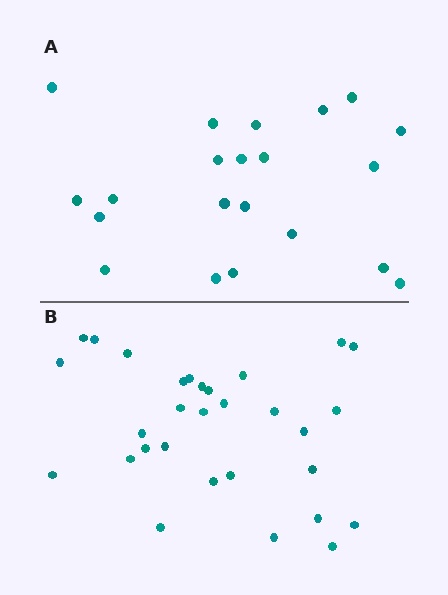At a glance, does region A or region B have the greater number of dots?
Region B (the bottom region) has more dots.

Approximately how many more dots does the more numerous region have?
Region B has roughly 8 or so more dots than region A.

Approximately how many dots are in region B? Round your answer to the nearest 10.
About 30 dots.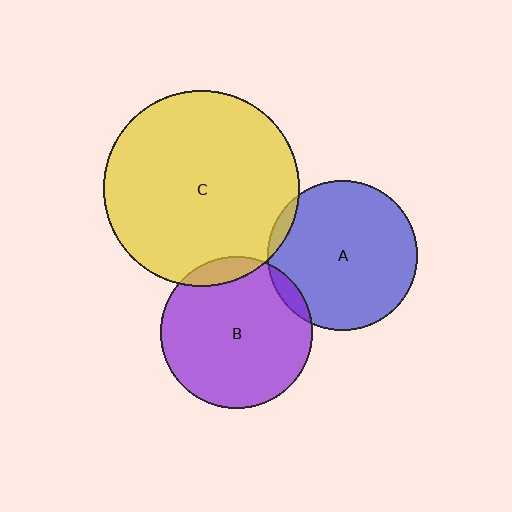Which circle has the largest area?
Circle C (yellow).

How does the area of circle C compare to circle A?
Approximately 1.7 times.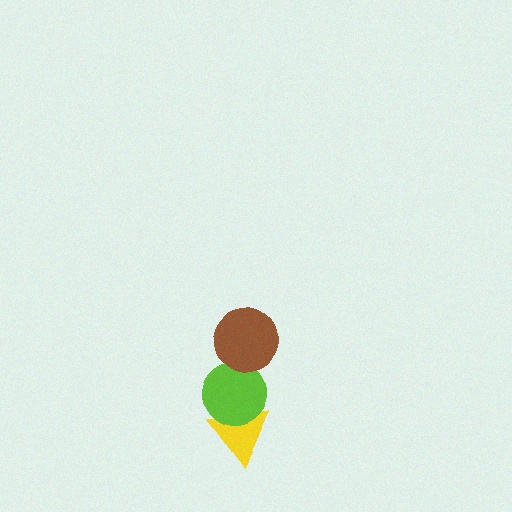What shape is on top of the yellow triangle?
The lime circle is on top of the yellow triangle.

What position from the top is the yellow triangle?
The yellow triangle is 3rd from the top.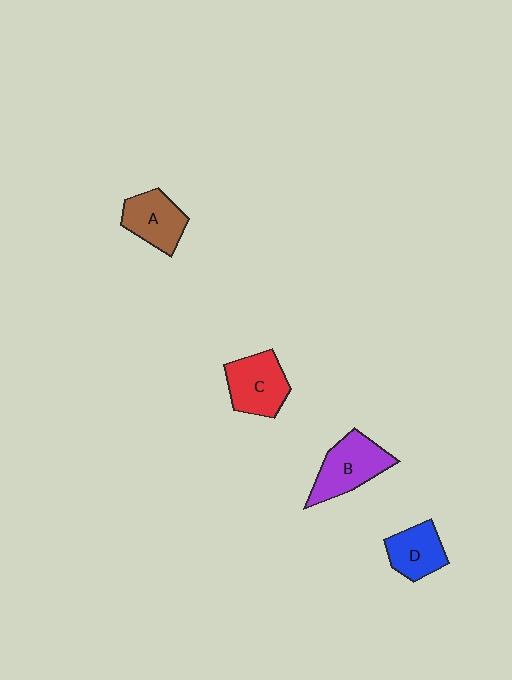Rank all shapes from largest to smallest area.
From largest to smallest: B (purple), C (red), A (brown), D (blue).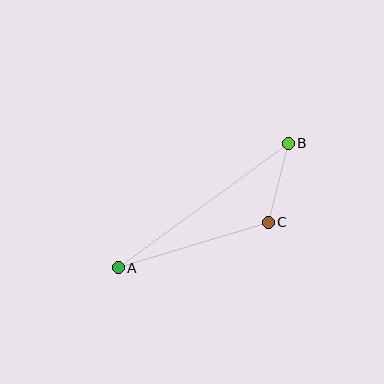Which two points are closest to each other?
Points B and C are closest to each other.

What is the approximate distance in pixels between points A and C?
The distance between A and C is approximately 157 pixels.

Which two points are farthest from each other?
Points A and B are farthest from each other.